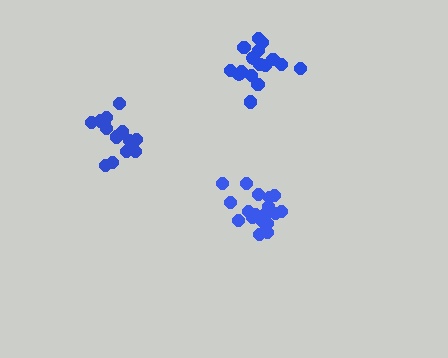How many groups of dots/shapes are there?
There are 3 groups.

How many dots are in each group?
Group 1: 14 dots, Group 2: 20 dots, Group 3: 16 dots (50 total).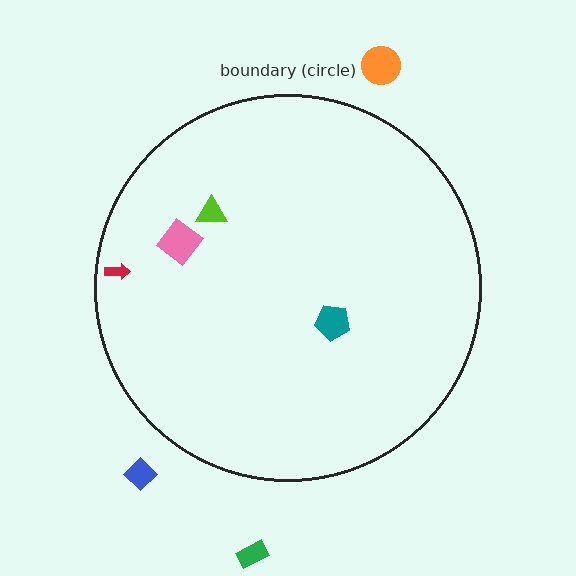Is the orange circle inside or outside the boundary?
Outside.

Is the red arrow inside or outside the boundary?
Inside.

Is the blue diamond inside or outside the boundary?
Outside.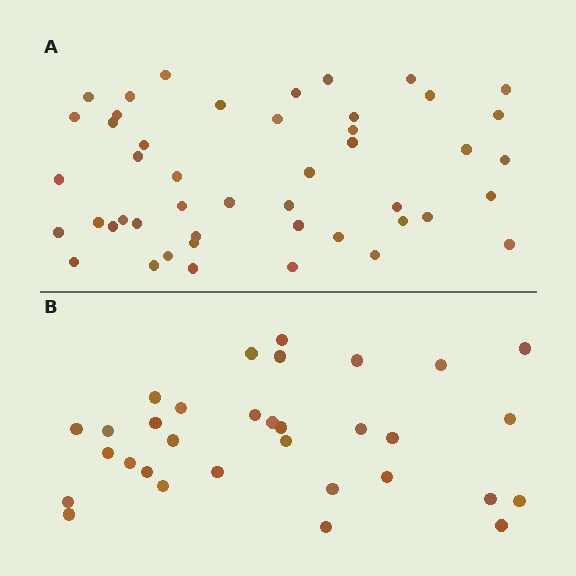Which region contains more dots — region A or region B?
Region A (the top region) has more dots.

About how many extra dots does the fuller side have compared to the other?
Region A has approximately 15 more dots than region B.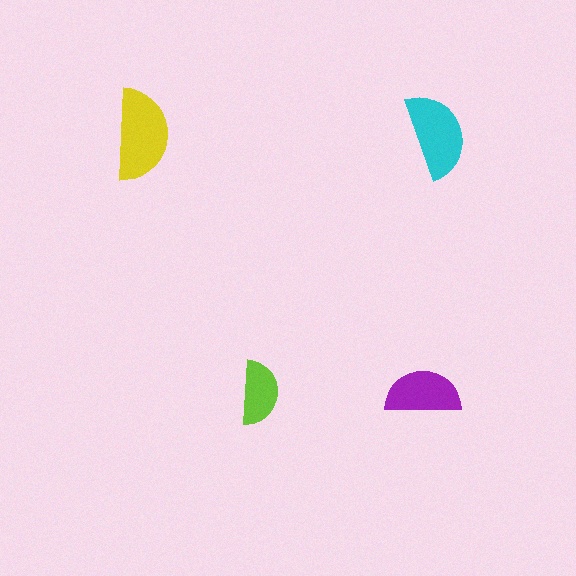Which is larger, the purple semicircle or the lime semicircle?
The purple one.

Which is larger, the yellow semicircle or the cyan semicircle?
The yellow one.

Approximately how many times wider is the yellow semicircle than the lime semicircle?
About 1.5 times wider.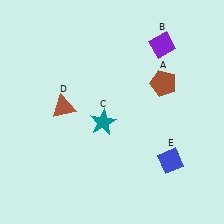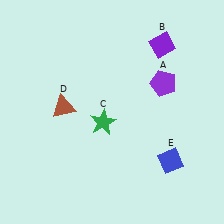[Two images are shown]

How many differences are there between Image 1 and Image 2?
There are 2 differences between the two images.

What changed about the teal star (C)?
In Image 1, C is teal. In Image 2, it changed to green.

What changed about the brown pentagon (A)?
In Image 1, A is brown. In Image 2, it changed to purple.